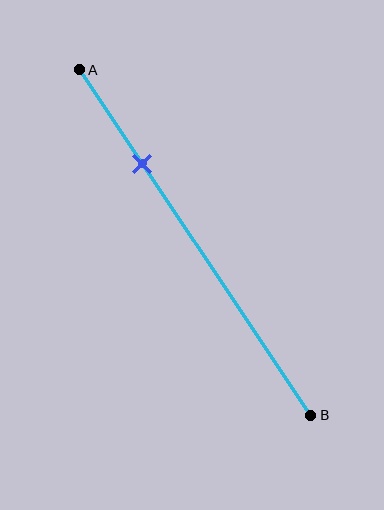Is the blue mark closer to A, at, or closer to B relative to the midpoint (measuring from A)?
The blue mark is closer to point A than the midpoint of segment AB.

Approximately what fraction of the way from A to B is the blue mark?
The blue mark is approximately 25% of the way from A to B.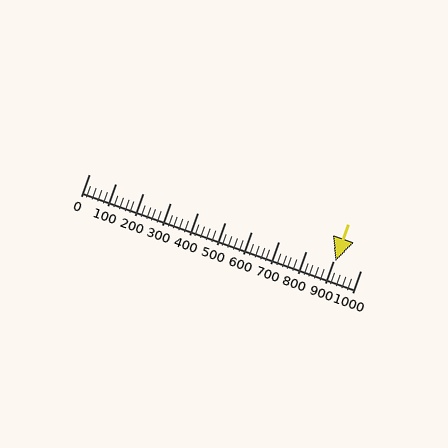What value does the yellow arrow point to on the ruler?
The yellow arrow points to approximately 907.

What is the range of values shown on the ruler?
The ruler shows values from 0 to 1000.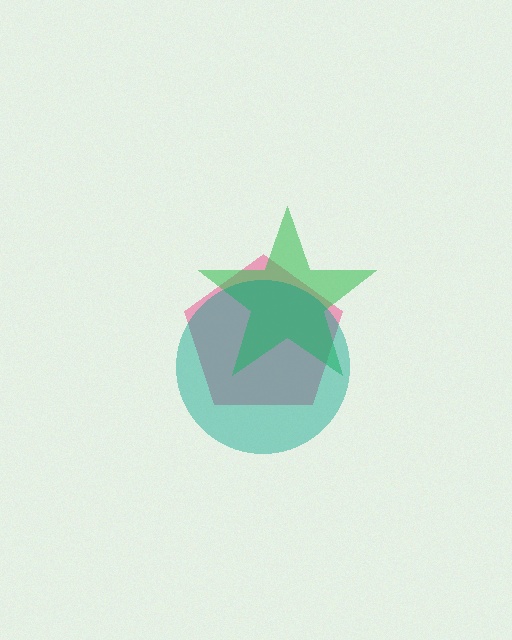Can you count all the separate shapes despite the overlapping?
Yes, there are 3 separate shapes.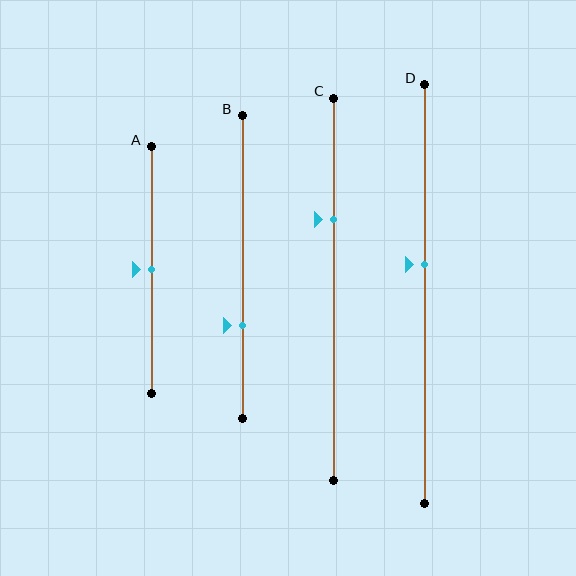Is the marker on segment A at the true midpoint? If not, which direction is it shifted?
Yes, the marker on segment A is at the true midpoint.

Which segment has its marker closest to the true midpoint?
Segment A has its marker closest to the true midpoint.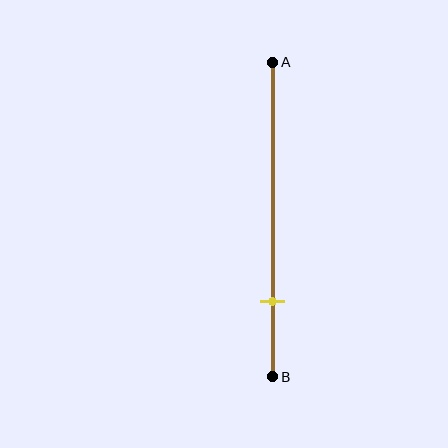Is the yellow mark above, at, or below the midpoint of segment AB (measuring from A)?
The yellow mark is below the midpoint of segment AB.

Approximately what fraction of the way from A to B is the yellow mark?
The yellow mark is approximately 75% of the way from A to B.